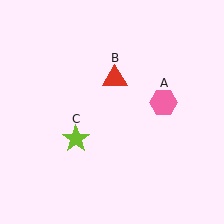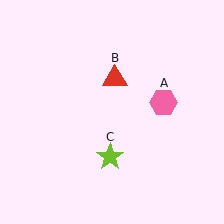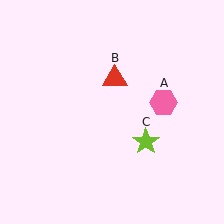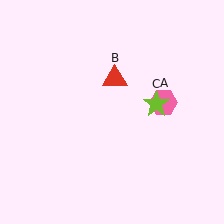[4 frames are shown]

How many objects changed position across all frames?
1 object changed position: lime star (object C).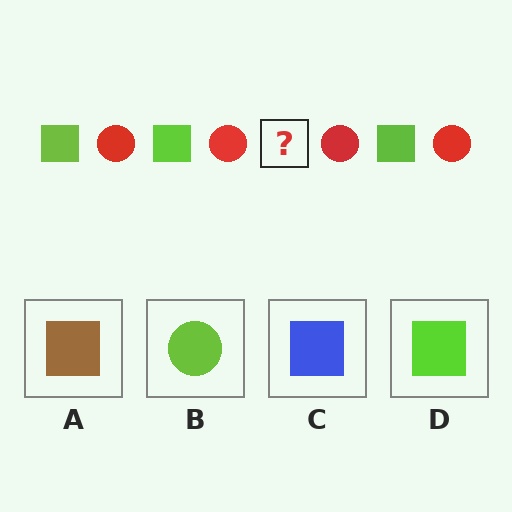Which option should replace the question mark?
Option D.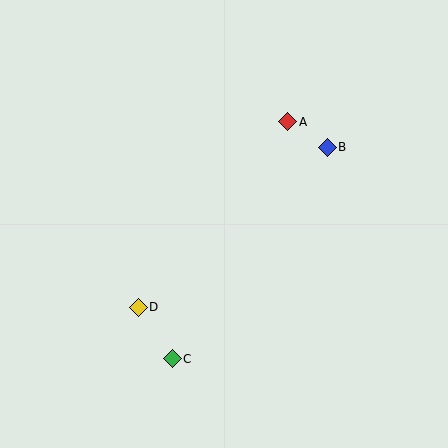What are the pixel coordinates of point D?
Point D is at (138, 307).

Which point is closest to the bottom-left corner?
Point C is closest to the bottom-left corner.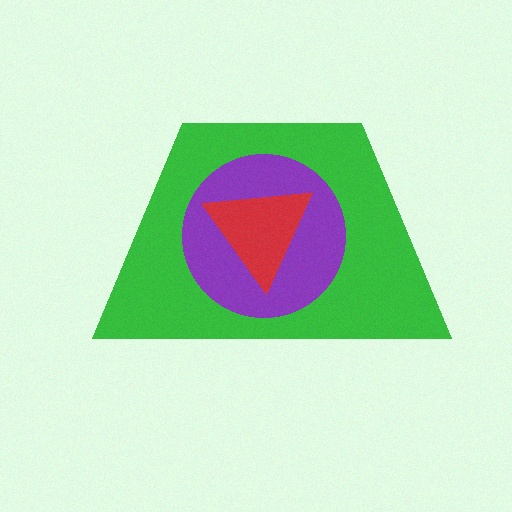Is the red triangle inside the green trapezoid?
Yes.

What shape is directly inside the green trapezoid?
The purple circle.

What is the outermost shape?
The green trapezoid.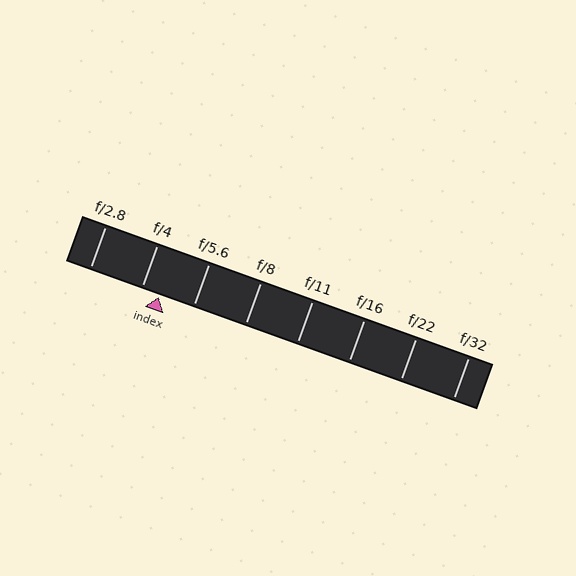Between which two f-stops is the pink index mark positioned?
The index mark is between f/4 and f/5.6.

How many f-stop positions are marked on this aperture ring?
There are 8 f-stop positions marked.